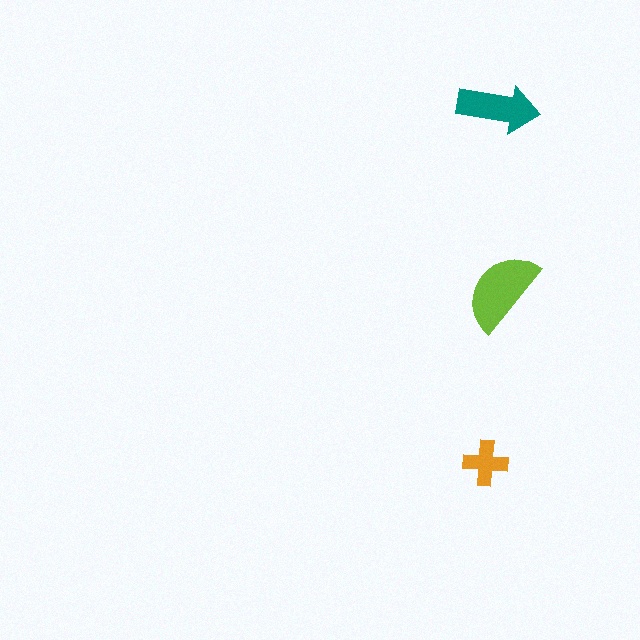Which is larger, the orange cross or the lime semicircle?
The lime semicircle.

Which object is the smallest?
The orange cross.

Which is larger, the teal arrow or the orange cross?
The teal arrow.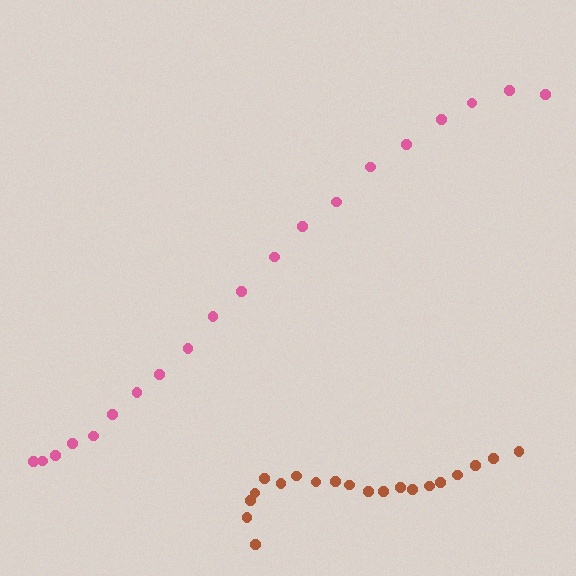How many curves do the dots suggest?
There are 2 distinct paths.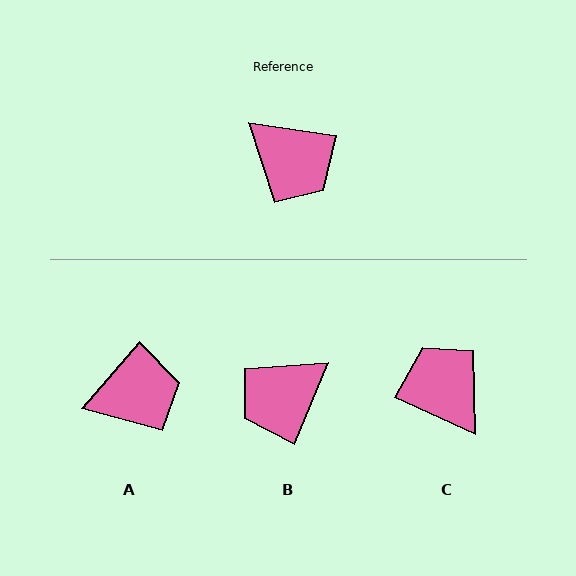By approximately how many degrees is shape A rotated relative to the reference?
Approximately 57 degrees counter-clockwise.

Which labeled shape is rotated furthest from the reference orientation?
C, about 163 degrees away.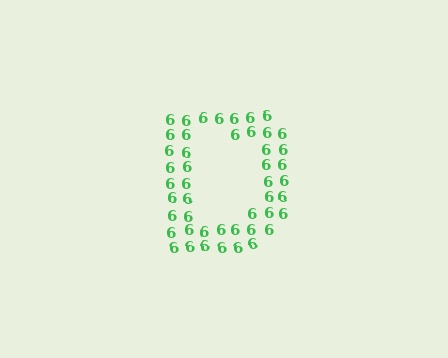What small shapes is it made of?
It is made of small digit 6's.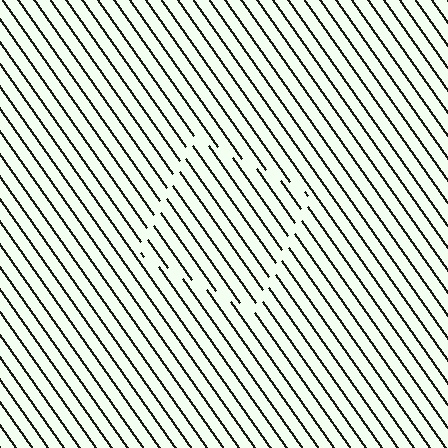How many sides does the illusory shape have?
4 sides — the line-ends trace a square.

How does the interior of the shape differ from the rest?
The interior of the shape contains the same grating, shifted by half a period — the contour is defined by the phase discontinuity where line-ends from the inner and outer gratings abut.